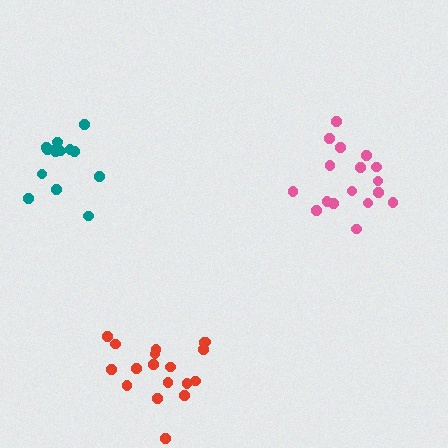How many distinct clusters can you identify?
There are 3 distinct clusters.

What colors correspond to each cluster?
The clusters are colored: pink, teal, red.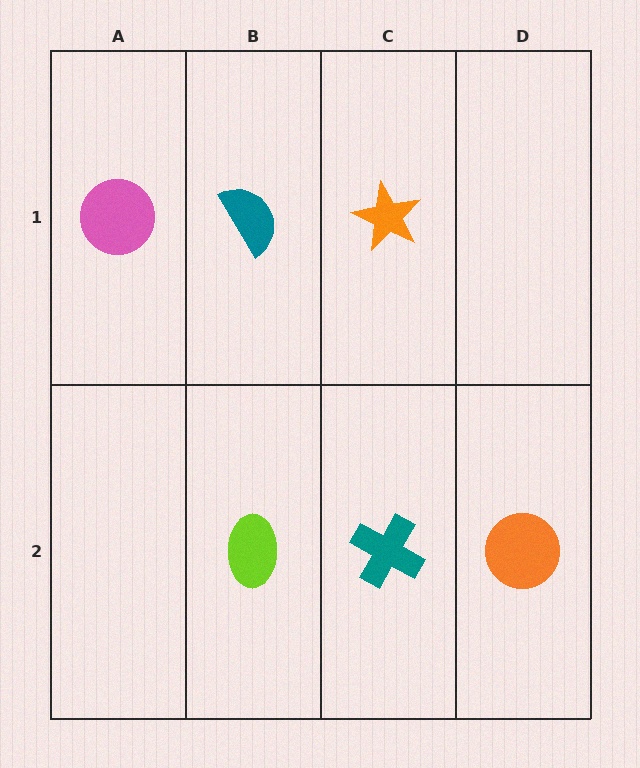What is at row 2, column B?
A lime ellipse.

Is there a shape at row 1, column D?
No, that cell is empty.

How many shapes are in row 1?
3 shapes.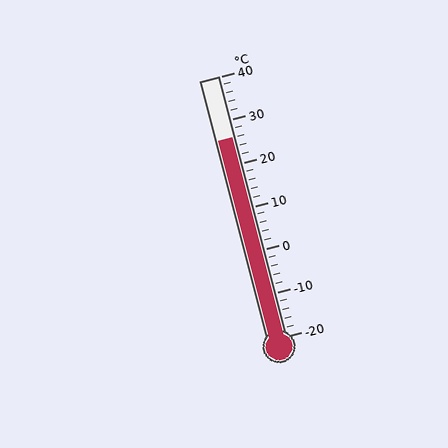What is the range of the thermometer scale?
The thermometer scale ranges from -20°C to 40°C.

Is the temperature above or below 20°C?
The temperature is above 20°C.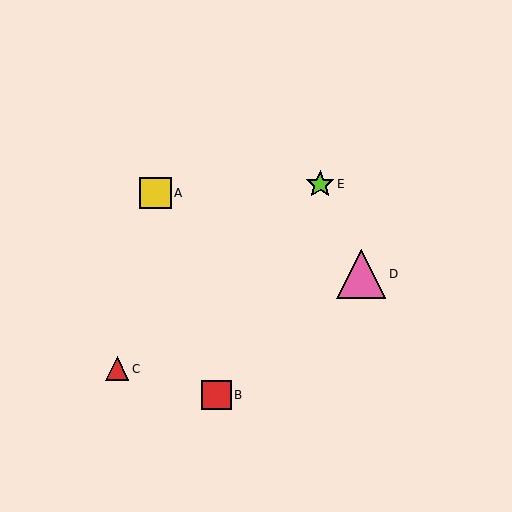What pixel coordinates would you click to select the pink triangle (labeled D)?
Click at (361, 274) to select the pink triangle D.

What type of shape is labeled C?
Shape C is a red triangle.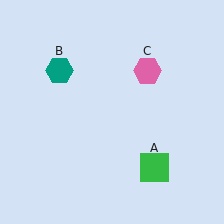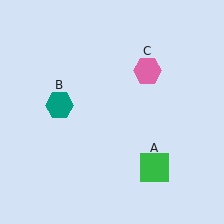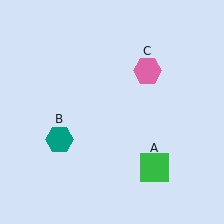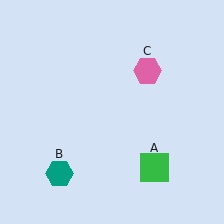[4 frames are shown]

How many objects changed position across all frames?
1 object changed position: teal hexagon (object B).